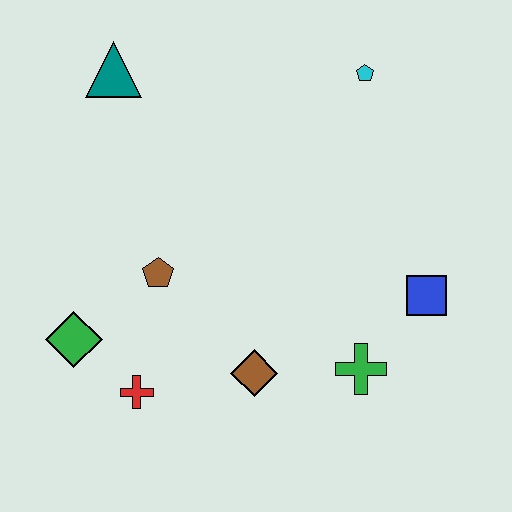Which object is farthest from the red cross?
The cyan pentagon is farthest from the red cross.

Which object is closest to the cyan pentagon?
The blue square is closest to the cyan pentagon.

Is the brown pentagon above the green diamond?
Yes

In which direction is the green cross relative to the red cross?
The green cross is to the right of the red cross.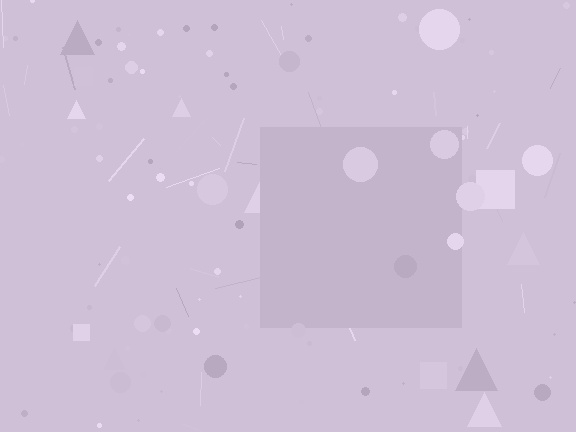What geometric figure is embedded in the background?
A square is embedded in the background.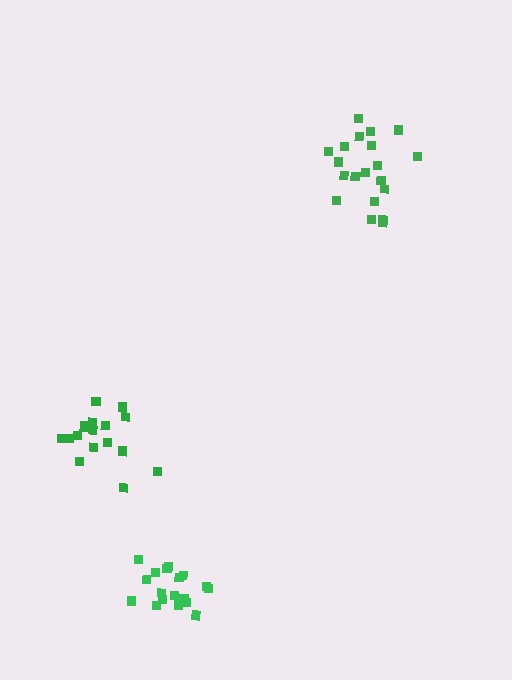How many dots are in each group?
Group 1: 20 dots, Group 2: 20 dots, Group 3: 17 dots (57 total).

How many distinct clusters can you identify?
There are 3 distinct clusters.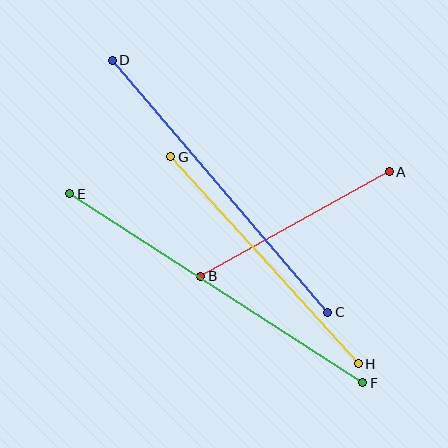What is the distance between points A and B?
The distance is approximately 215 pixels.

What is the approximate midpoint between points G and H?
The midpoint is at approximately (265, 260) pixels.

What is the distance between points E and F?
The distance is approximately 349 pixels.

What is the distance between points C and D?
The distance is approximately 332 pixels.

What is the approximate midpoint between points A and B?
The midpoint is at approximately (295, 224) pixels.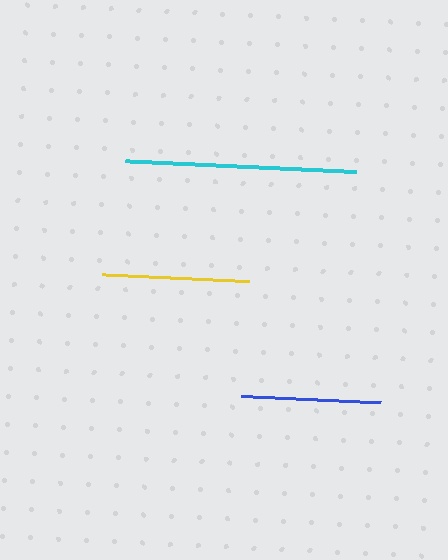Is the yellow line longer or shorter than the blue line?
The yellow line is longer than the blue line.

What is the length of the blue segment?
The blue segment is approximately 140 pixels long.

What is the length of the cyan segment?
The cyan segment is approximately 231 pixels long.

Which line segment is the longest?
The cyan line is the longest at approximately 231 pixels.